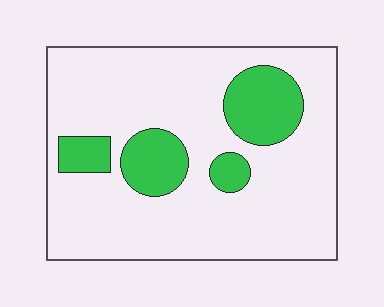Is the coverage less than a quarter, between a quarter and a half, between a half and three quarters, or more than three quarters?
Less than a quarter.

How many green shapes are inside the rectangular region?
4.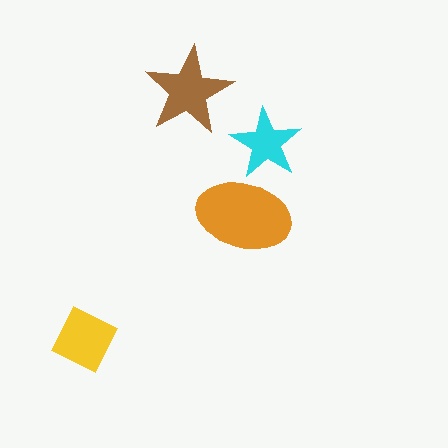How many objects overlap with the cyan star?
1 object overlaps with the cyan star.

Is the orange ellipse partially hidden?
No, no other shape covers it.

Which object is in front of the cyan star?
The orange ellipse is in front of the cyan star.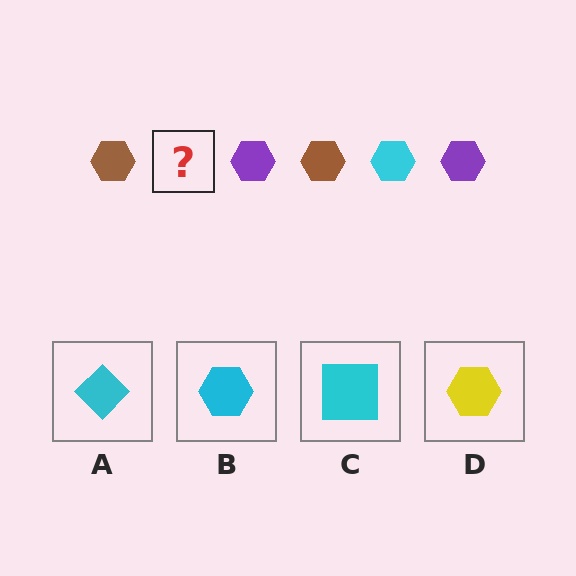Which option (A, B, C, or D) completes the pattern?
B.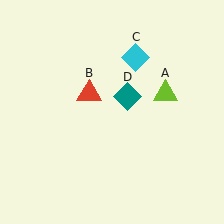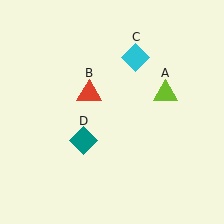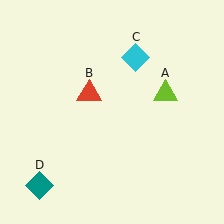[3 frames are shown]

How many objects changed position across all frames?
1 object changed position: teal diamond (object D).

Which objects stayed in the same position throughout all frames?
Lime triangle (object A) and red triangle (object B) and cyan diamond (object C) remained stationary.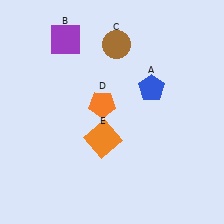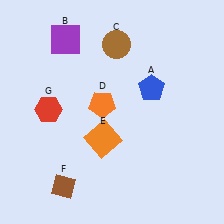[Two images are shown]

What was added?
A brown diamond (F), a red hexagon (G) were added in Image 2.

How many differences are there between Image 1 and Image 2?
There are 2 differences between the two images.